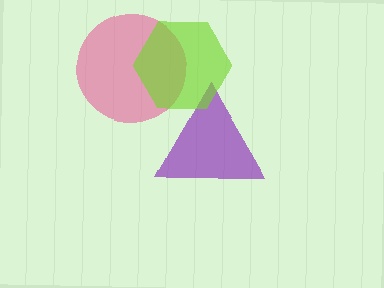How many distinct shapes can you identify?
There are 3 distinct shapes: a purple triangle, a pink circle, a lime hexagon.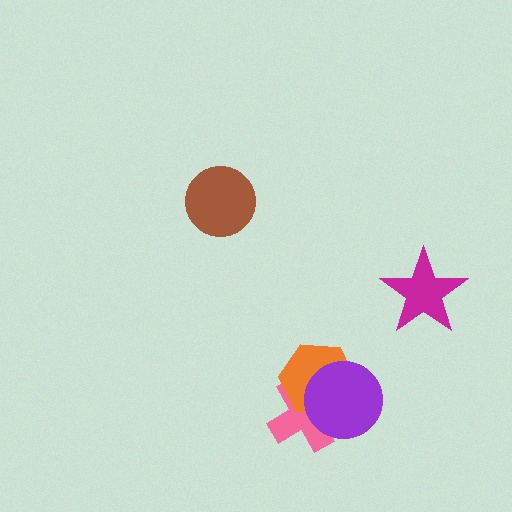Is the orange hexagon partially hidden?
Yes, it is partially covered by another shape.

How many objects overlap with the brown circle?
0 objects overlap with the brown circle.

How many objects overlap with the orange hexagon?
2 objects overlap with the orange hexagon.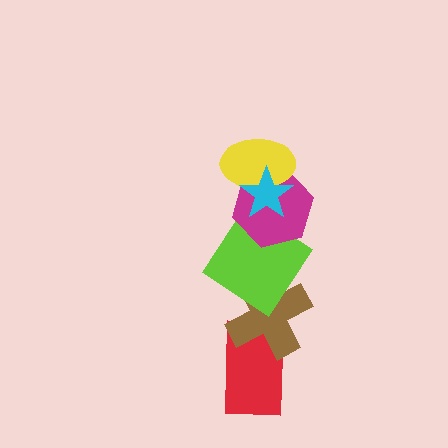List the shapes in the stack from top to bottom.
From top to bottom: the cyan star, the yellow ellipse, the magenta hexagon, the lime diamond, the brown cross, the red rectangle.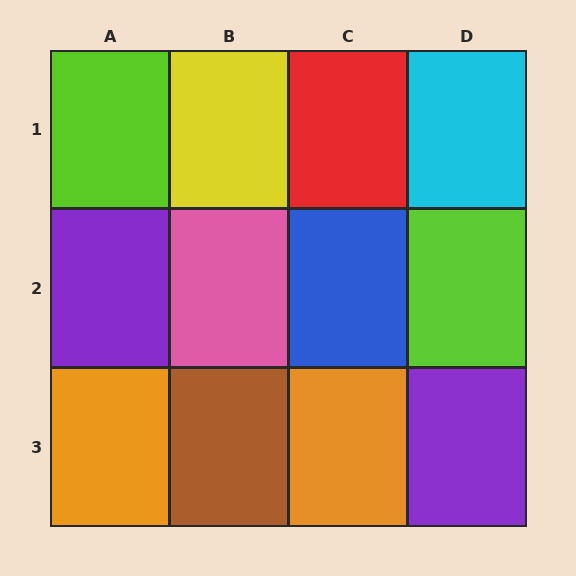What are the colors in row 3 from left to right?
Orange, brown, orange, purple.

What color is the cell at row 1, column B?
Yellow.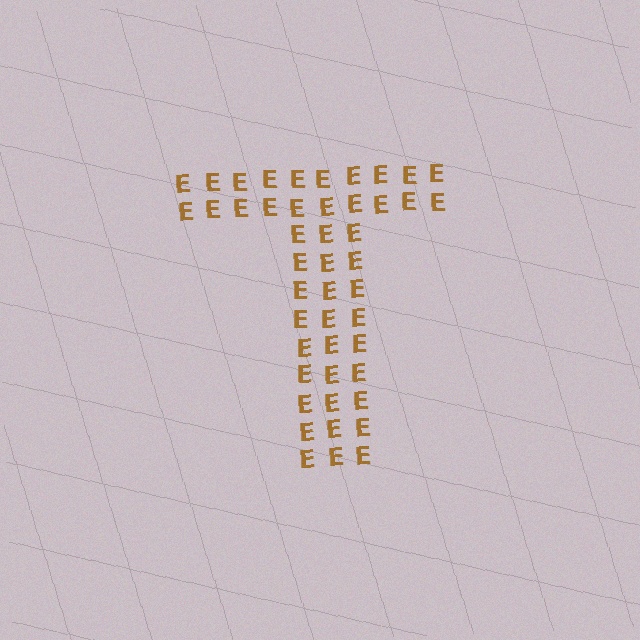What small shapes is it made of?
It is made of small letter E's.